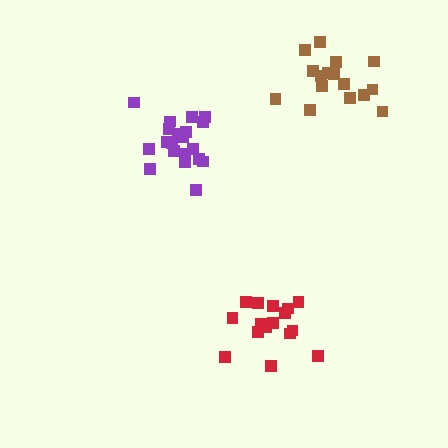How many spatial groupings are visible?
There are 3 spatial groupings.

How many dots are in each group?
Group 1: 20 dots, Group 2: 16 dots, Group 3: 16 dots (52 total).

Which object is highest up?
The brown cluster is topmost.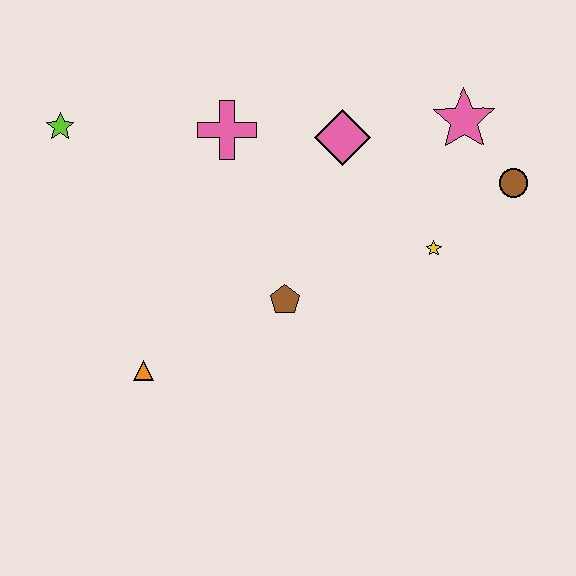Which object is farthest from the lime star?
The brown circle is farthest from the lime star.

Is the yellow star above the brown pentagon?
Yes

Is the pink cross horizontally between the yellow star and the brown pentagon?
No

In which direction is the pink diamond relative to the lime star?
The pink diamond is to the right of the lime star.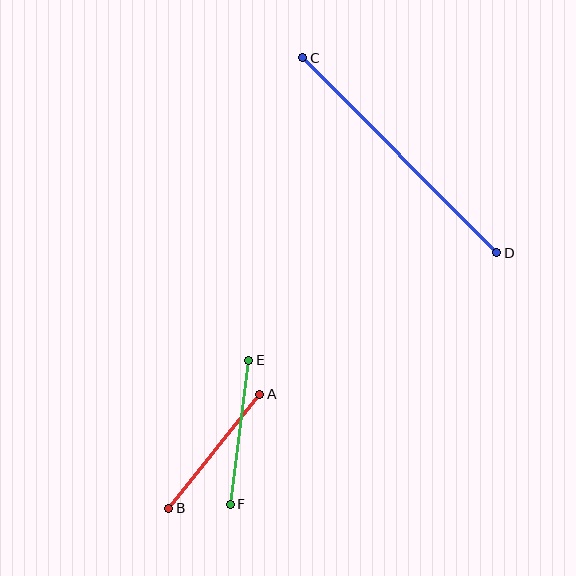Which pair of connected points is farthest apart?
Points C and D are farthest apart.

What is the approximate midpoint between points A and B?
The midpoint is at approximately (214, 451) pixels.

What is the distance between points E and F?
The distance is approximately 145 pixels.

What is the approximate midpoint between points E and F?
The midpoint is at approximately (239, 432) pixels.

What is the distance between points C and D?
The distance is approximately 275 pixels.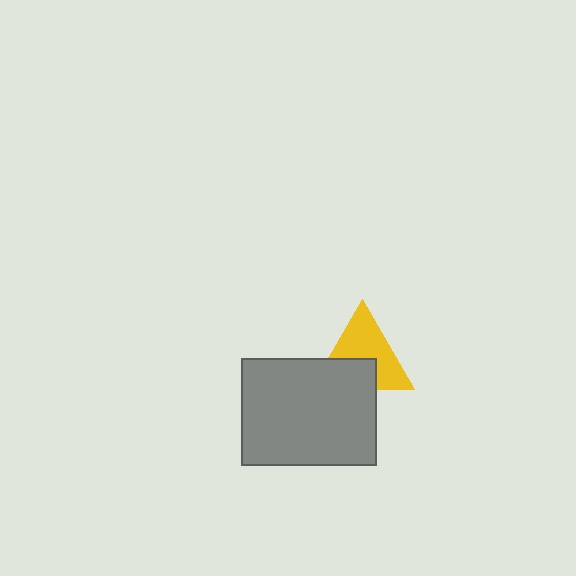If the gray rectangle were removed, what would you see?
You would see the complete yellow triangle.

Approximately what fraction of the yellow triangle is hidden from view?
Roughly 39% of the yellow triangle is hidden behind the gray rectangle.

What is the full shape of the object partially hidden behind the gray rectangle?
The partially hidden object is a yellow triangle.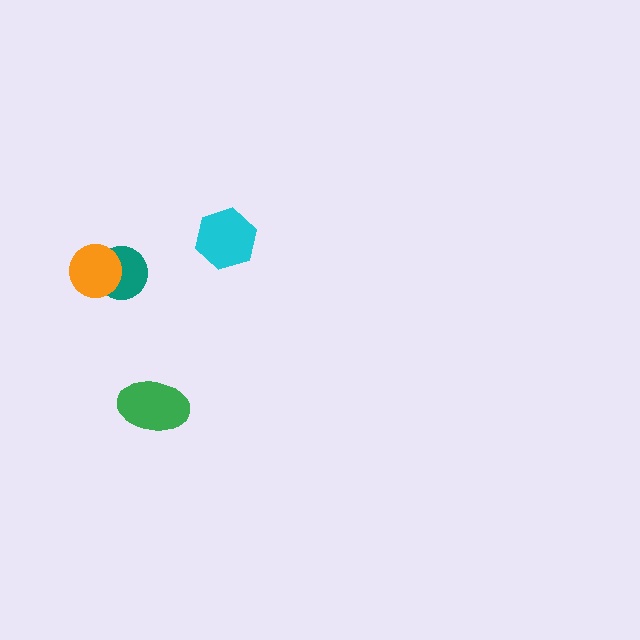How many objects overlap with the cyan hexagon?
0 objects overlap with the cyan hexagon.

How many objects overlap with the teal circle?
1 object overlaps with the teal circle.